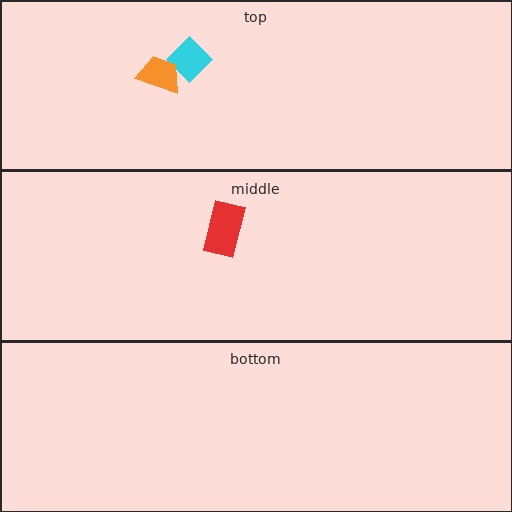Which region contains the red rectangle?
The middle region.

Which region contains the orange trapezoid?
The top region.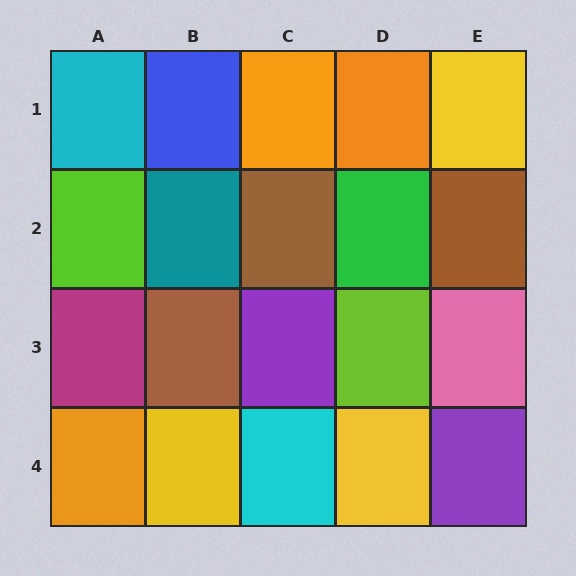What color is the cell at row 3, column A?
Magenta.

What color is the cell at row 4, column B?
Yellow.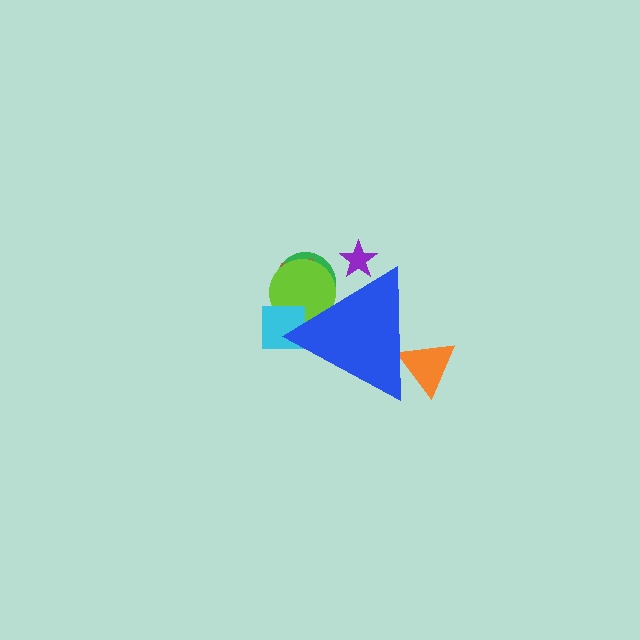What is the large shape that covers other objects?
A blue triangle.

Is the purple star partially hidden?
Yes, the purple star is partially hidden behind the blue triangle.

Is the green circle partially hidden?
Yes, the green circle is partially hidden behind the blue triangle.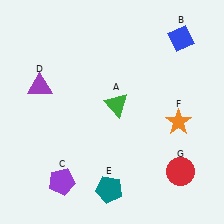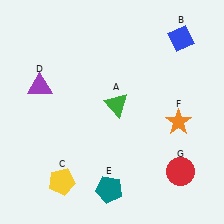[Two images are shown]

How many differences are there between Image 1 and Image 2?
There is 1 difference between the two images.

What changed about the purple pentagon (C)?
In Image 1, C is purple. In Image 2, it changed to yellow.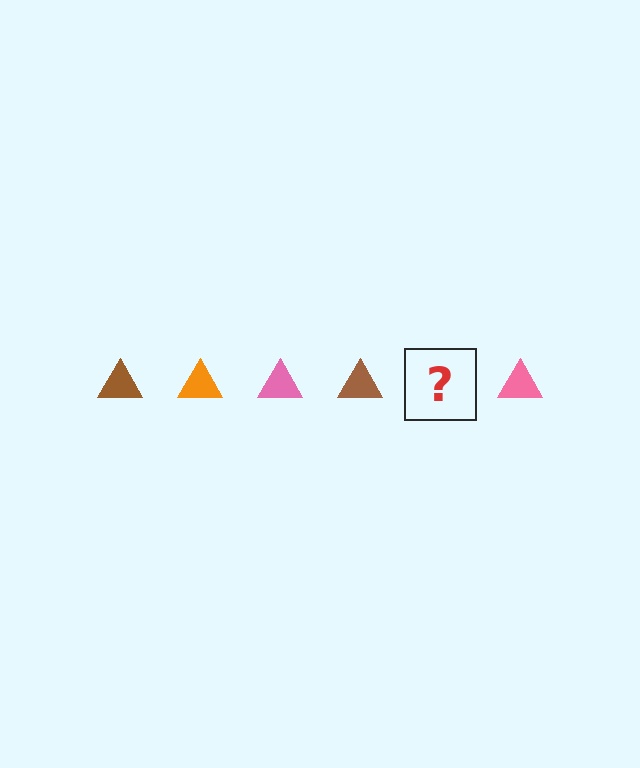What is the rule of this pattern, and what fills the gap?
The rule is that the pattern cycles through brown, orange, pink triangles. The gap should be filled with an orange triangle.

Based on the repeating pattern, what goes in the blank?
The blank should be an orange triangle.